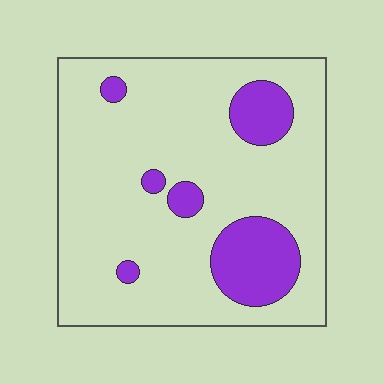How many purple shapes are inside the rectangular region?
6.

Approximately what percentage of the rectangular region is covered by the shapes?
Approximately 15%.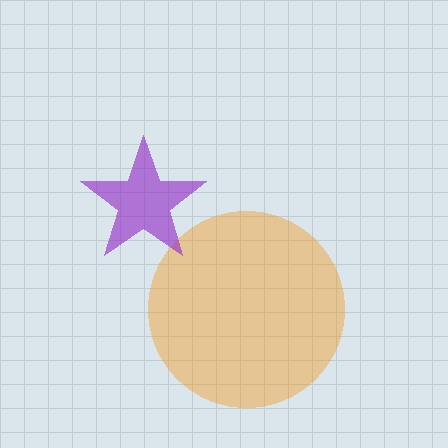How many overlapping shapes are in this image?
There are 2 overlapping shapes in the image.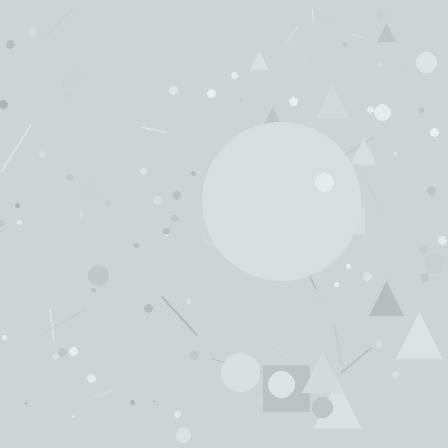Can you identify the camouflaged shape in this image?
The camouflaged shape is a circle.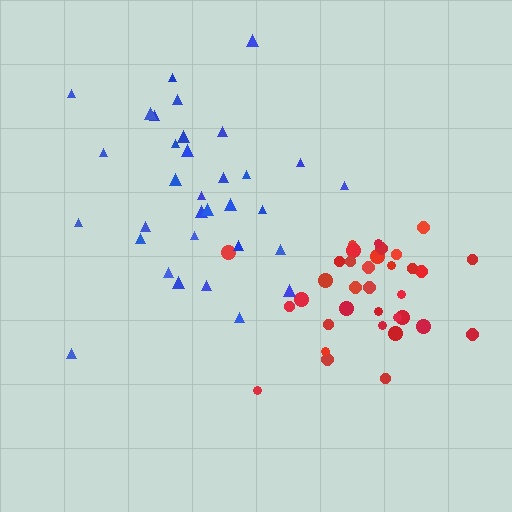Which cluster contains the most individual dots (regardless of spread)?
Red (35).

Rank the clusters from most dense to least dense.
red, blue.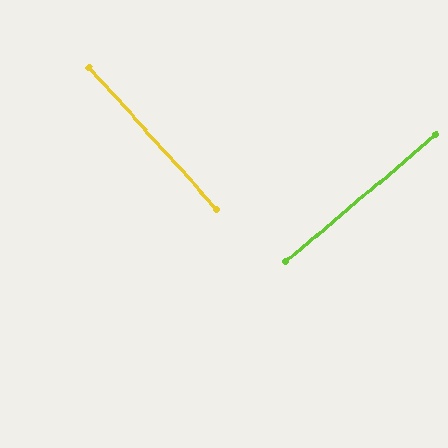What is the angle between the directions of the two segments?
Approximately 88 degrees.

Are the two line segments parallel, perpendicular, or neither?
Perpendicular — they meet at approximately 88°.